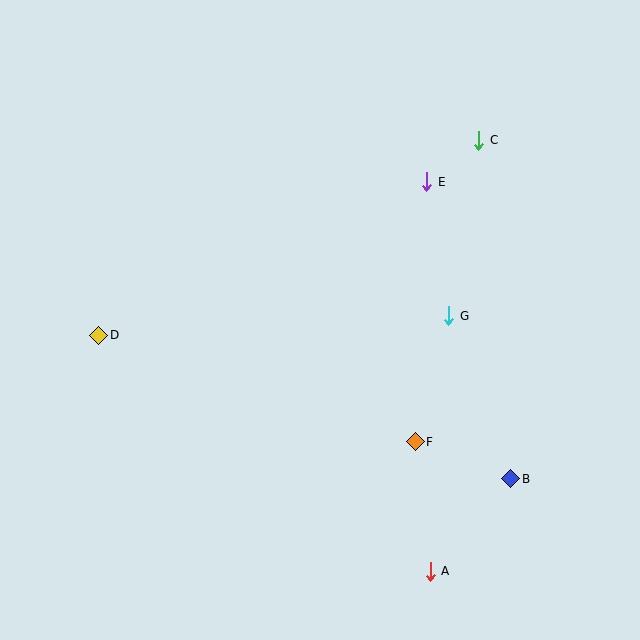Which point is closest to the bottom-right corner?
Point B is closest to the bottom-right corner.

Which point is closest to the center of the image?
Point G at (449, 316) is closest to the center.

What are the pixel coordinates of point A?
Point A is at (430, 571).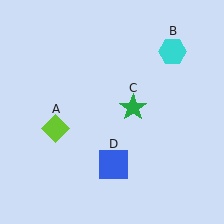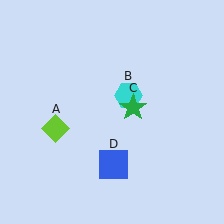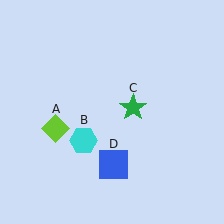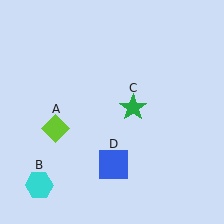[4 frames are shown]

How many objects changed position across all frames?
1 object changed position: cyan hexagon (object B).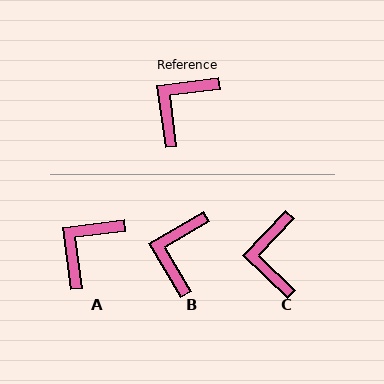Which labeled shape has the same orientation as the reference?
A.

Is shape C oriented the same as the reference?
No, it is off by about 39 degrees.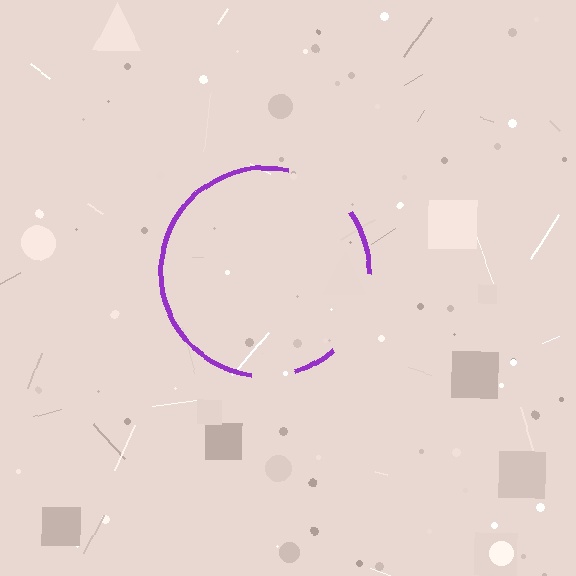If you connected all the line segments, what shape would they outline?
They would outline a circle.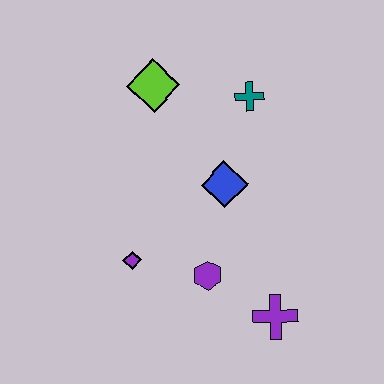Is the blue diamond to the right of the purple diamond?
Yes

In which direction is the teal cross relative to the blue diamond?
The teal cross is above the blue diamond.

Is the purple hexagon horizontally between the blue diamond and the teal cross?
No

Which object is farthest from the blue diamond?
The purple cross is farthest from the blue diamond.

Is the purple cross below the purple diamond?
Yes